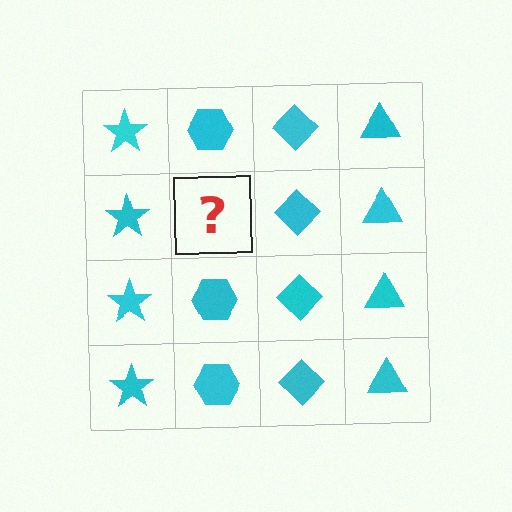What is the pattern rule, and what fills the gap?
The rule is that each column has a consistent shape. The gap should be filled with a cyan hexagon.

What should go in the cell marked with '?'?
The missing cell should contain a cyan hexagon.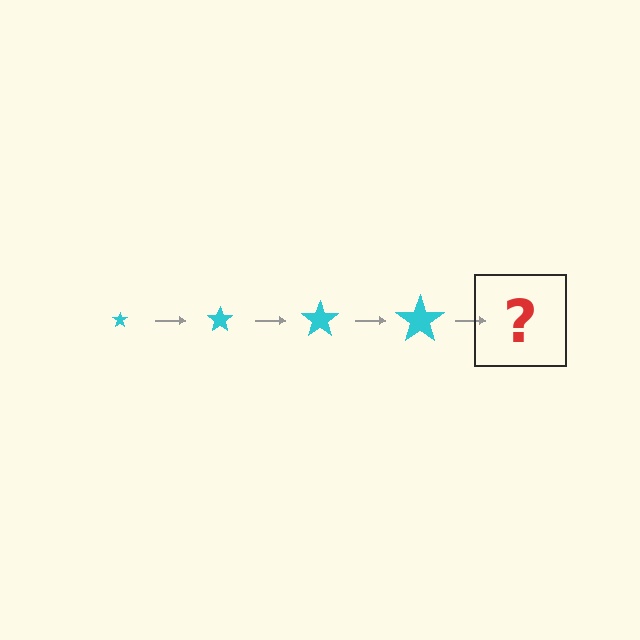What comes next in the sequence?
The next element should be a cyan star, larger than the previous one.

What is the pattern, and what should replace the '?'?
The pattern is that the star gets progressively larger each step. The '?' should be a cyan star, larger than the previous one.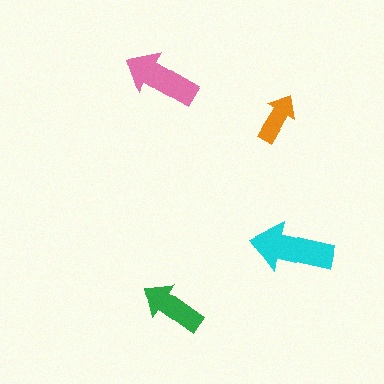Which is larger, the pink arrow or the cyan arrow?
The cyan one.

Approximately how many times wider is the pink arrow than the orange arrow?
About 1.5 times wider.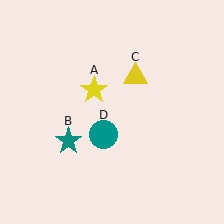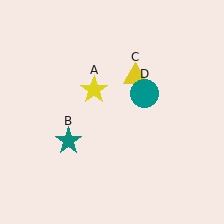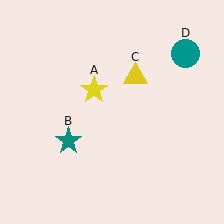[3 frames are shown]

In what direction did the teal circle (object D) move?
The teal circle (object D) moved up and to the right.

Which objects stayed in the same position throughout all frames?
Yellow star (object A) and teal star (object B) and yellow triangle (object C) remained stationary.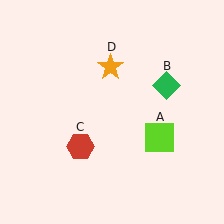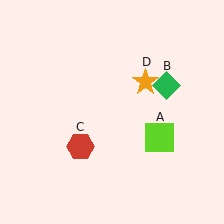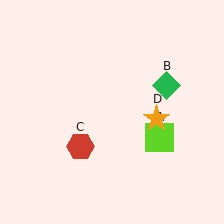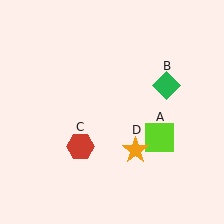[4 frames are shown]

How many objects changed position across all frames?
1 object changed position: orange star (object D).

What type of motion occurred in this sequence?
The orange star (object D) rotated clockwise around the center of the scene.